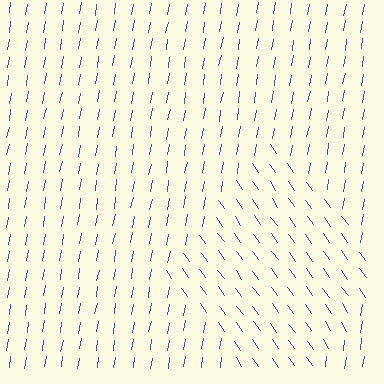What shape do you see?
I see a diamond.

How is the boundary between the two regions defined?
The boundary is defined purely by a change in line orientation (approximately 45 degrees difference). All lines are the same color and thickness.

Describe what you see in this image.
The image is filled with small blue line segments. A diamond region in the image has lines oriented differently from the surrounding lines, creating a visible texture boundary.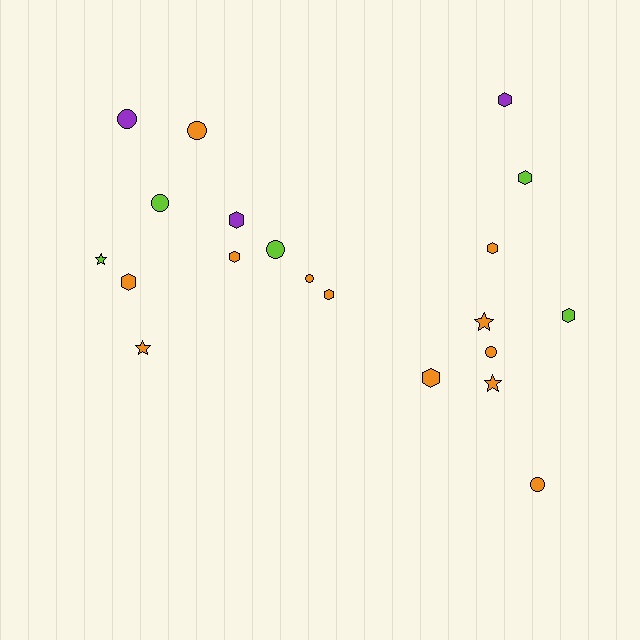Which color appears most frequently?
Orange, with 12 objects.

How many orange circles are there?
There are 4 orange circles.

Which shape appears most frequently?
Hexagon, with 9 objects.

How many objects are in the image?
There are 20 objects.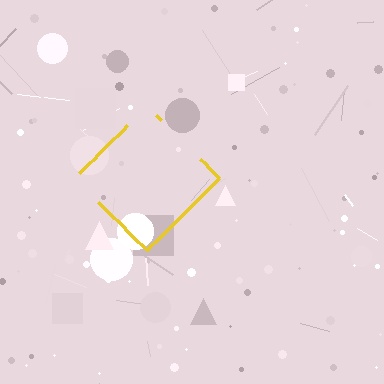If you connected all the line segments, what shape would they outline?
They would outline a diamond.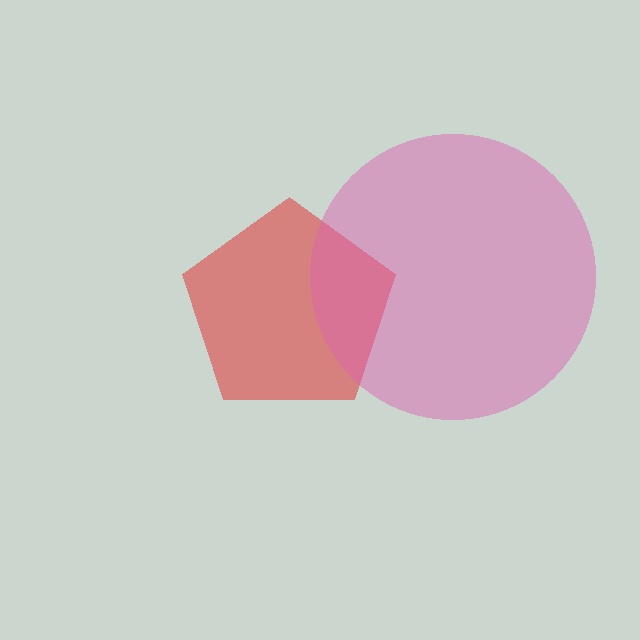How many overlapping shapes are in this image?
There are 2 overlapping shapes in the image.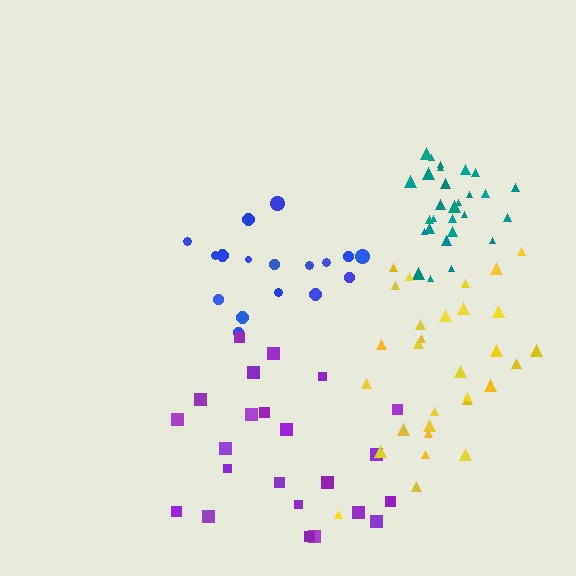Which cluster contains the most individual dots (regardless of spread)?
Yellow (30).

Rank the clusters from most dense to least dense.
teal, blue, yellow, purple.